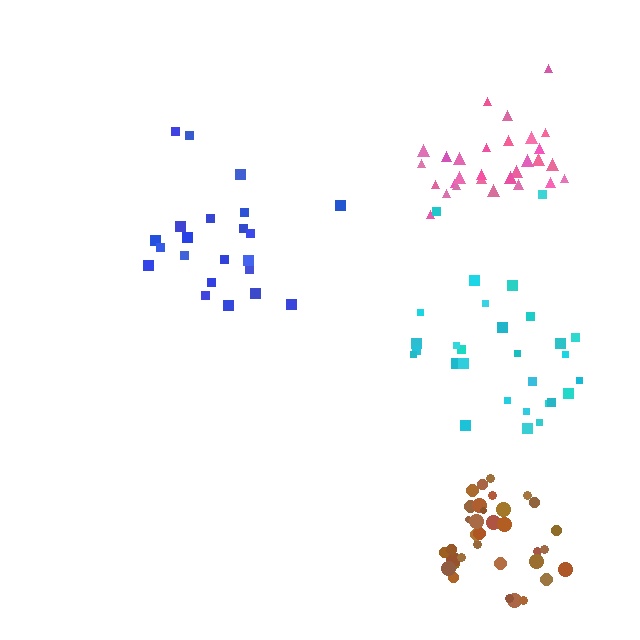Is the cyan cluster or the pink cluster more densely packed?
Pink.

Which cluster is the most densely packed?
Brown.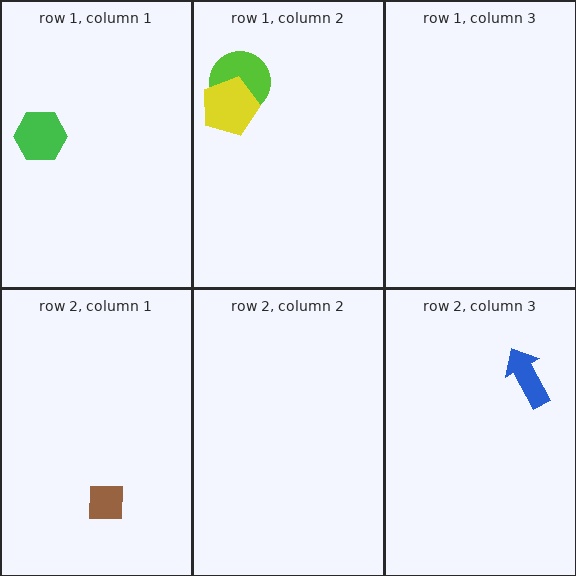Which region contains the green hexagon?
The row 1, column 1 region.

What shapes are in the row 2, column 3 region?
The blue arrow.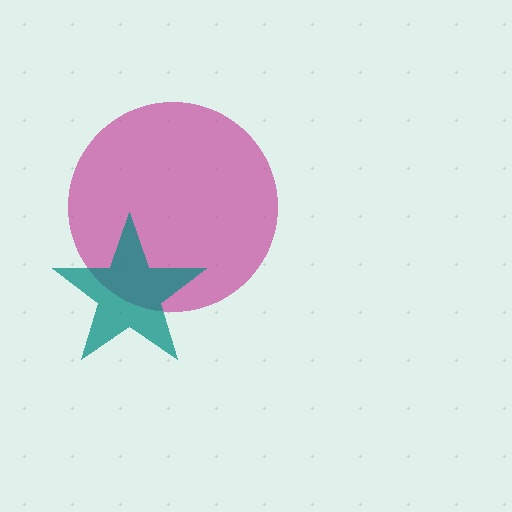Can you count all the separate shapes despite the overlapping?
Yes, there are 2 separate shapes.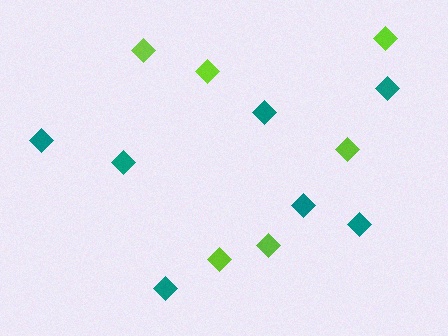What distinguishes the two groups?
There are 2 groups: one group of teal diamonds (7) and one group of lime diamonds (6).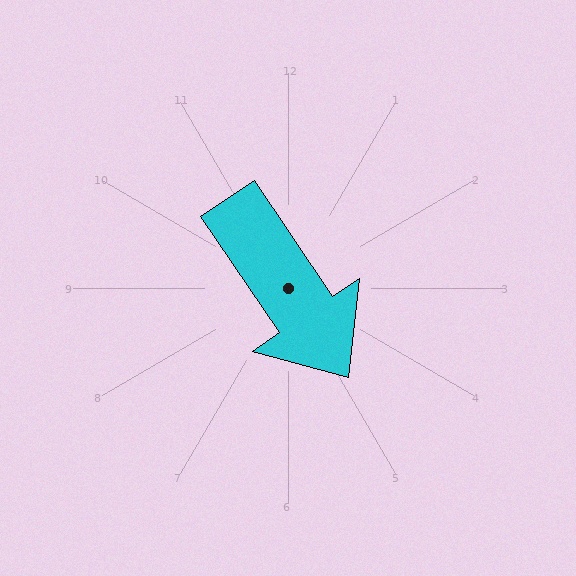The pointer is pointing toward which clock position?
Roughly 5 o'clock.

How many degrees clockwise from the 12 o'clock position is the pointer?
Approximately 146 degrees.